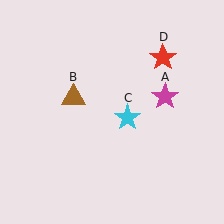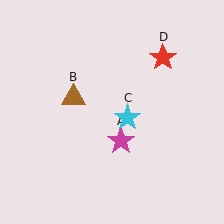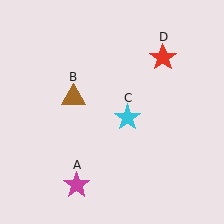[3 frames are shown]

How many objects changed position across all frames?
1 object changed position: magenta star (object A).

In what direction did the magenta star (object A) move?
The magenta star (object A) moved down and to the left.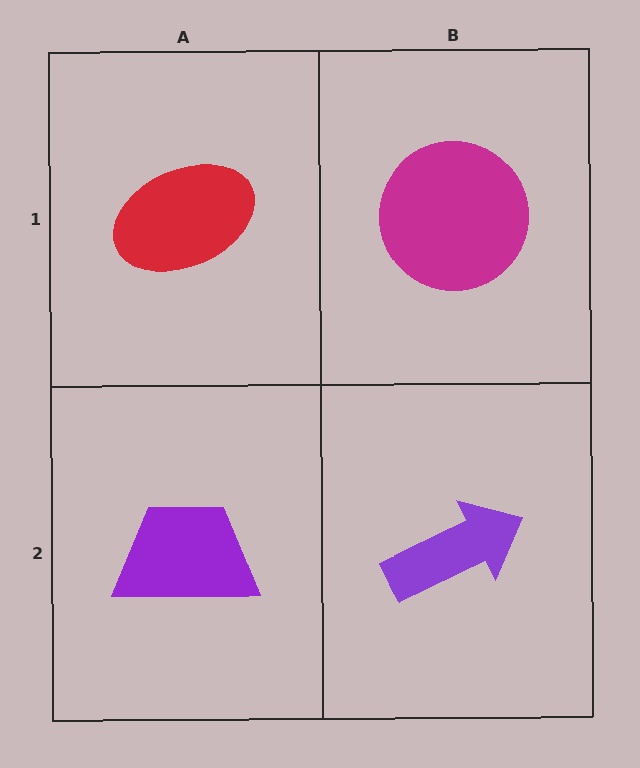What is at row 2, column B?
A purple arrow.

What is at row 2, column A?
A purple trapezoid.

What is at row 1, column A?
A red ellipse.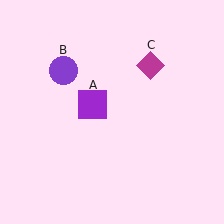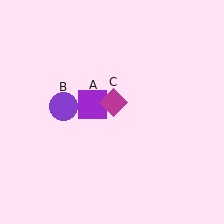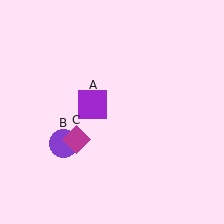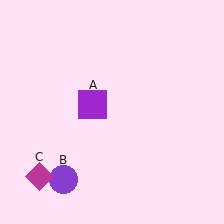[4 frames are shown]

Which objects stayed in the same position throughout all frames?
Purple square (object A) remained stationary.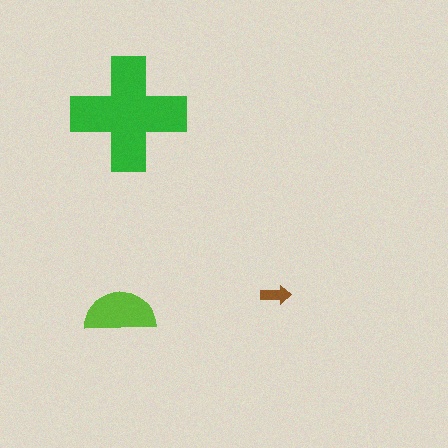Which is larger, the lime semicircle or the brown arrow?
The lime semicircle.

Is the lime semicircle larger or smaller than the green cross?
Smaller.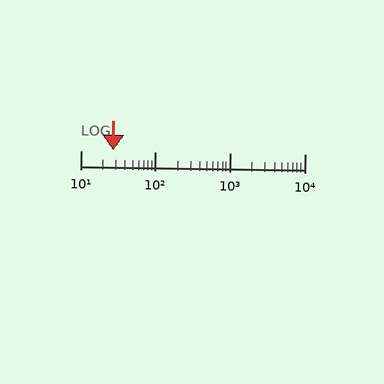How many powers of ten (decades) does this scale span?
The scale spans 3 decades, from 10 to 10000.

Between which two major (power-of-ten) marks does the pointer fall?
The pointer is between 10 and 100.